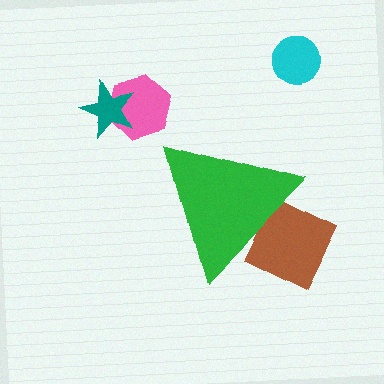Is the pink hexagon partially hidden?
No, the pink hexagon is fully visible.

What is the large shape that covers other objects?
A green triangle.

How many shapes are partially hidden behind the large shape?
1 shape is partially hidden.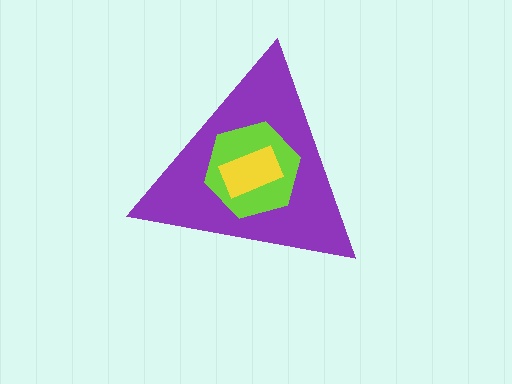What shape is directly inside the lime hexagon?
The yellow rectangle.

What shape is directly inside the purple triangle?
The lime hexagon.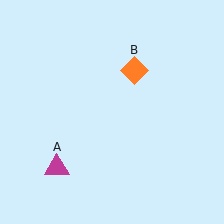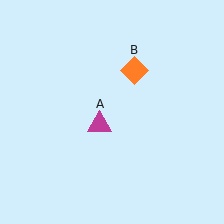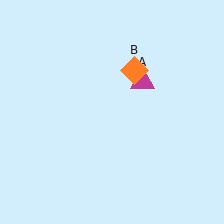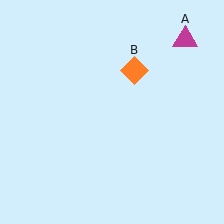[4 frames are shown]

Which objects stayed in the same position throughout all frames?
Orange diamond (object B) remained stationary.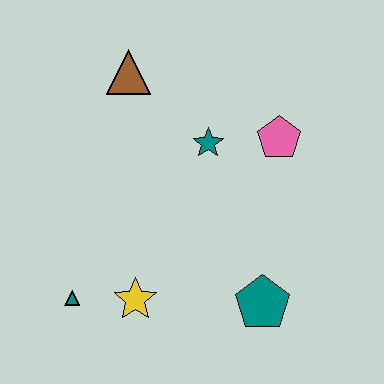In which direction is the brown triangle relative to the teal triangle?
The brown triangle is above the teal triangle.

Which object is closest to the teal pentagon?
The yellow star is closest to the teal pentagon.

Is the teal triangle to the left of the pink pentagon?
Yes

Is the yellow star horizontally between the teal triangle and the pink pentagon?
Yes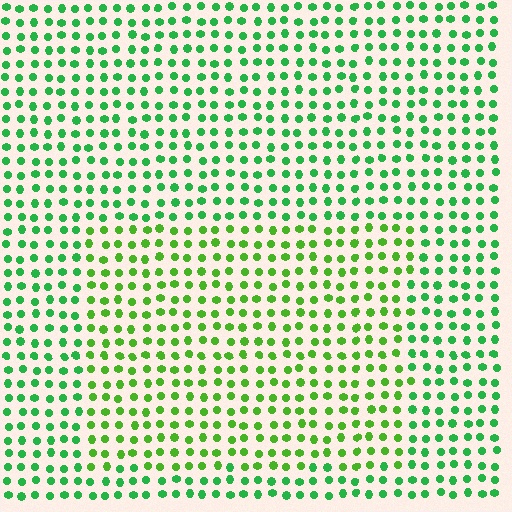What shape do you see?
I see a rectangle.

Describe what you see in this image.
The image is filled with small green elements in a uniform arrangement. A rectangle-shaped region is visible where the elements are tinted to a slightly different hue, forming a subtle color boundary.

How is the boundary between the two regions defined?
The boundary is defined purely by a slight shift in hue (about 28 degrees). Spacing, size, and orientation are identical on both sides.